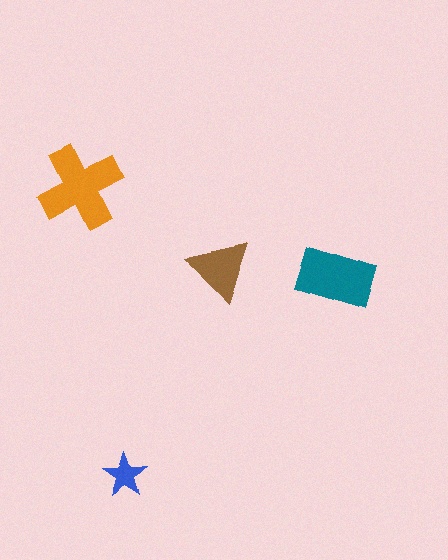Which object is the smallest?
The blue star.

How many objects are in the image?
There are 4 objects in the image.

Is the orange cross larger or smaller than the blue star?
Larger.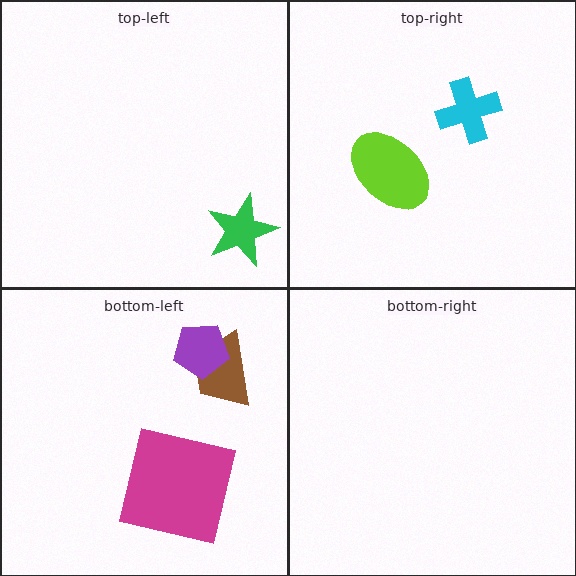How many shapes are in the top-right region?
2.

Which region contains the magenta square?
The bottom-left region.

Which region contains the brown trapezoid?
The bottom-left region.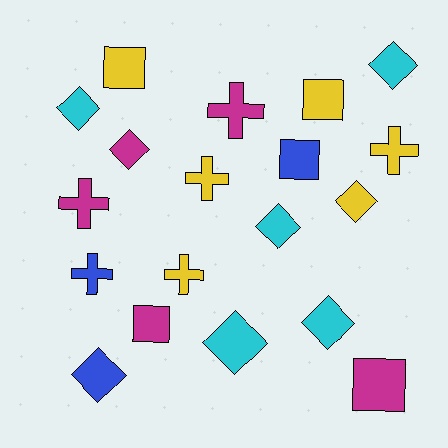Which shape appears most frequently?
Diamond, with 8 objects.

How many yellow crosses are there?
There are 3 yellow crosses.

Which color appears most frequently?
Yellow, with 6 objects.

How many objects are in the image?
There are 19 objects.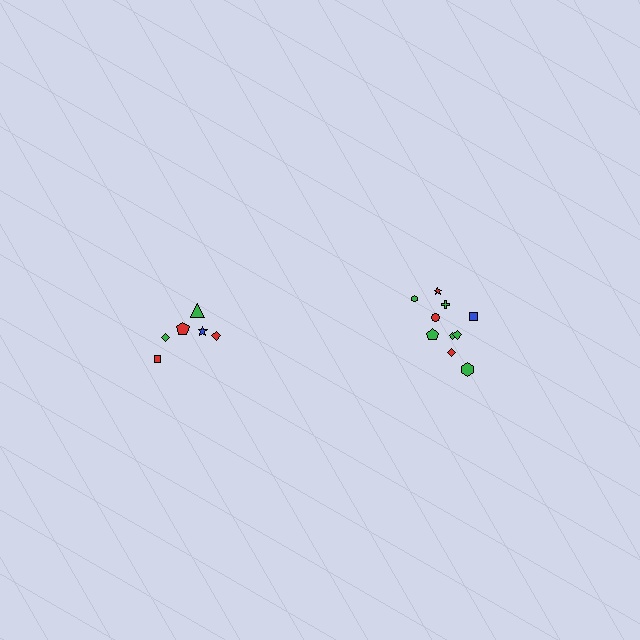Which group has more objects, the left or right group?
The right group.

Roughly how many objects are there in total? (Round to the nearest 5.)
Roughly 15 objects in total.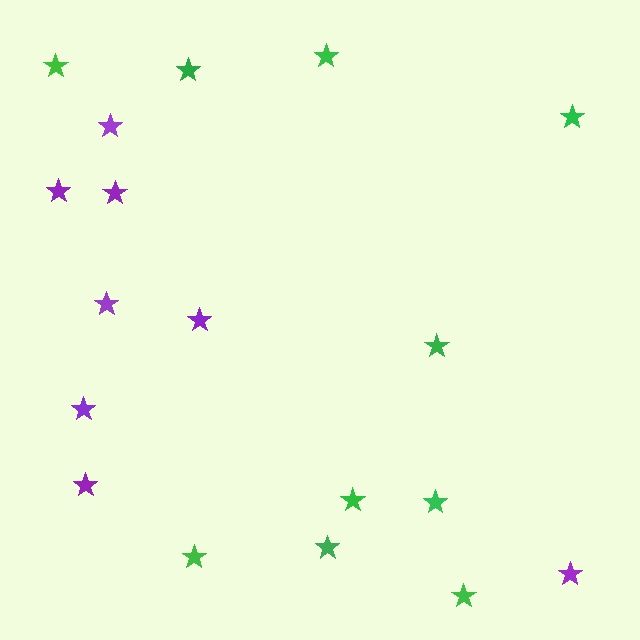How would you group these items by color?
There are 2 groups: one group of green stars (10) and one group of purple stars (8).